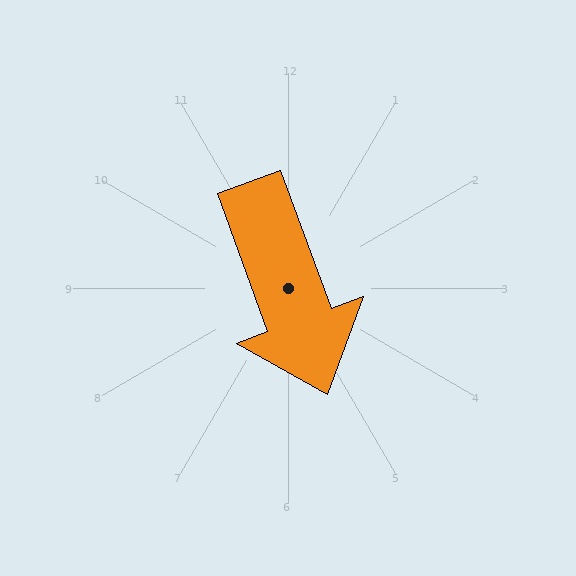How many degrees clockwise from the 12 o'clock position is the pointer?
Approximately 160 degrees.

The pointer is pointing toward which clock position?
Roughly 5 o'clock.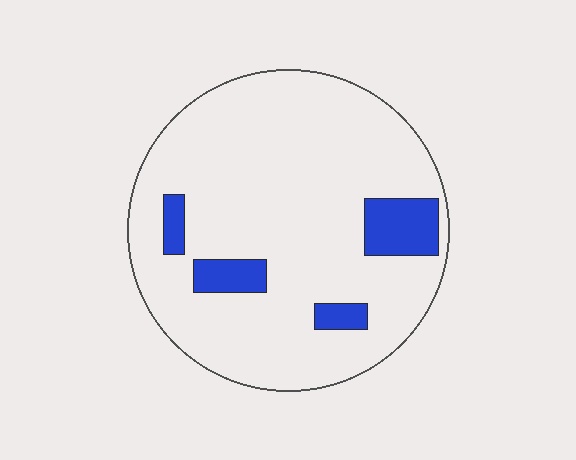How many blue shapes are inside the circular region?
4.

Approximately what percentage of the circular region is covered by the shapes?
Approximately 10%.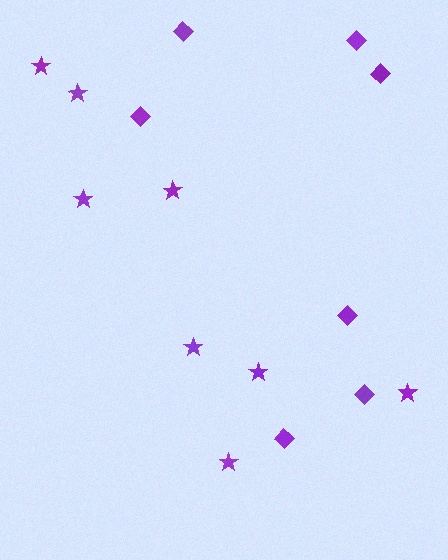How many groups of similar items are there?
There are 2 groups: one group of stars (8) and one group of diamonds (7).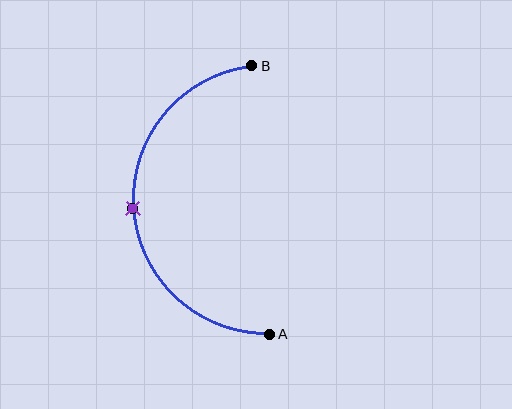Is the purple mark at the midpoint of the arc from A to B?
Yes. The purple mark lies on the arc at equal arc-length from both A and B — it is the arc midpoint.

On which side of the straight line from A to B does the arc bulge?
The arc bulges to the left of the straight line connecting A and B.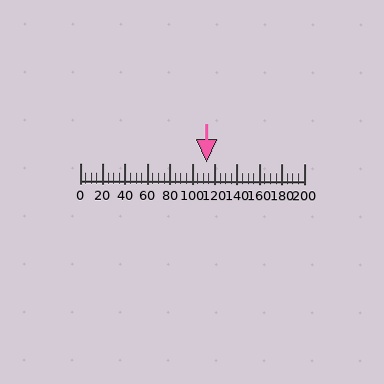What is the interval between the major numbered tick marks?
The major tick marks are spaced 20 units apart.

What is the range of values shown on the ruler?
The ruler shows values from 0 to 200.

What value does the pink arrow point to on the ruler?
The pink arrow points to approximately 113.